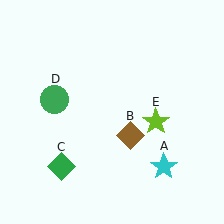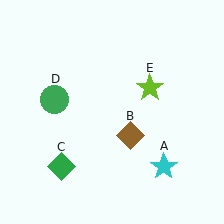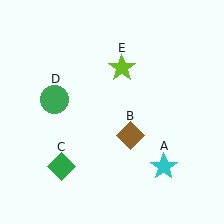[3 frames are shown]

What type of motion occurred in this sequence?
The lime star (object E) rotated counterclockwise around the center of the scene.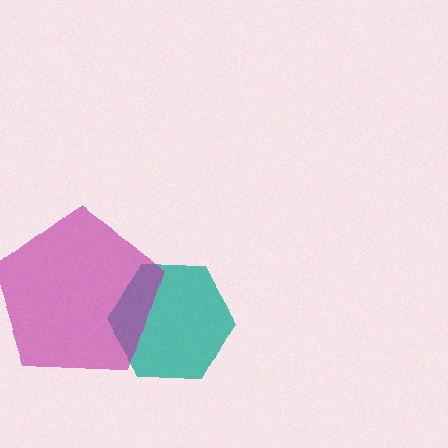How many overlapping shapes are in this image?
There are 2 overlapping shapes in the image.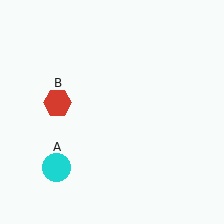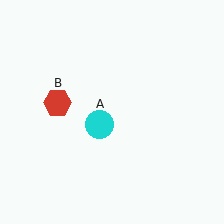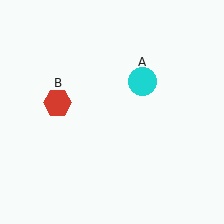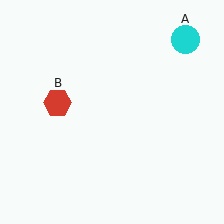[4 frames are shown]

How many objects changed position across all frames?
1 object changed position: cyan circle (object A).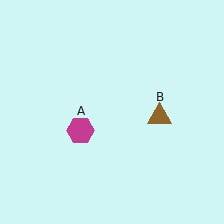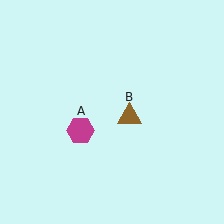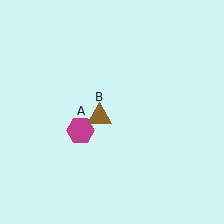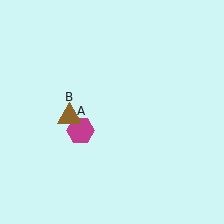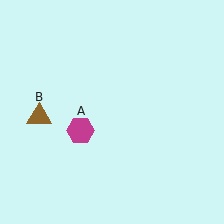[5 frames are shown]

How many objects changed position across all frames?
1 object changed position: brown triangle (object B).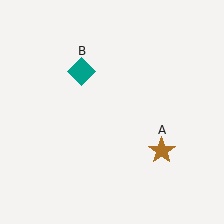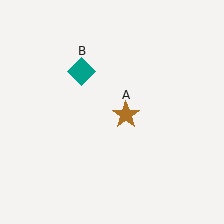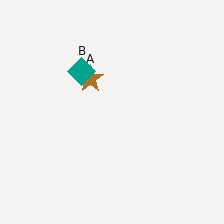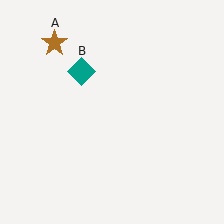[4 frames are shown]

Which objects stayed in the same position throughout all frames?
Teal diamond (object B) remained stationary.